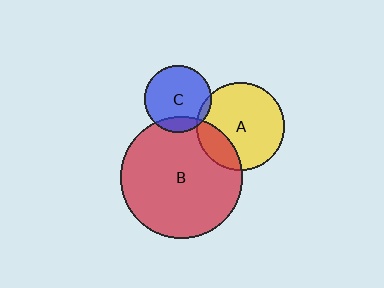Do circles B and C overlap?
Yes.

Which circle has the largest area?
Circle B (red).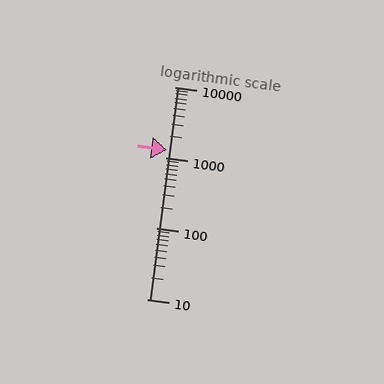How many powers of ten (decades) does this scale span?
The scale spans 3 decades, from 10 to 10000.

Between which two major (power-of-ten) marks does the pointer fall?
The pointer is between 1000 and 10000.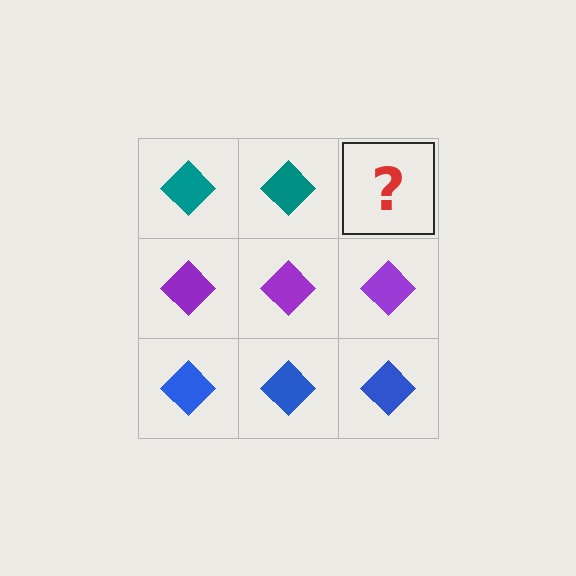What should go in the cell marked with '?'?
The missing cell should contain a teal diamond.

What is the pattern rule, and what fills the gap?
The rule is that each row has a consistent color. The gap should be filled with a teal diamond.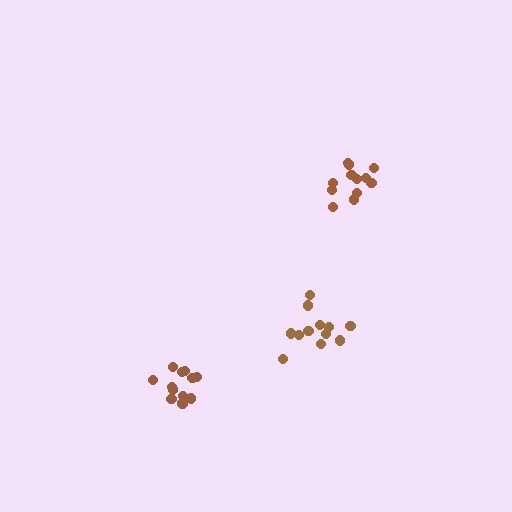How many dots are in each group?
Group 1: 12 dots, Group 2: 12 dots, Group 3: 12 dots (36 total).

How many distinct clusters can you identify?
There are 3 distinct clusters.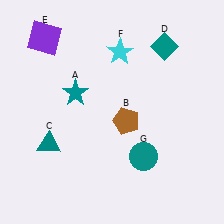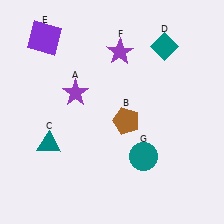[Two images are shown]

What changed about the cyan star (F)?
In Image 1, F is cyan. In Image 2, it changed to purple.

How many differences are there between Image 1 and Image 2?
There are 2 differences between the two images.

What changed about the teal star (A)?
In Image 1, A is teal. In Image 2, it changed to purple.